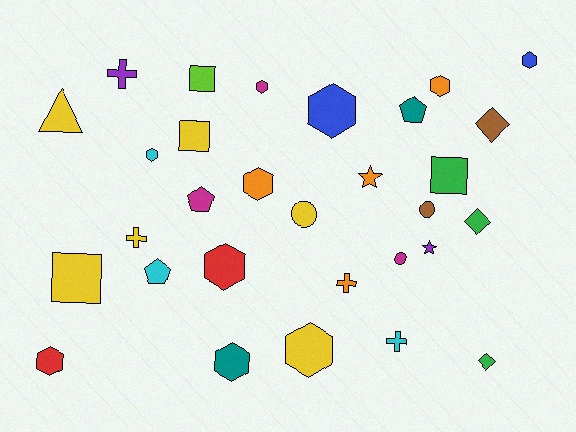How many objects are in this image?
There are 30 objects.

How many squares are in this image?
There are 4 squares.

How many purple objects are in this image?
There are 2 purple objects.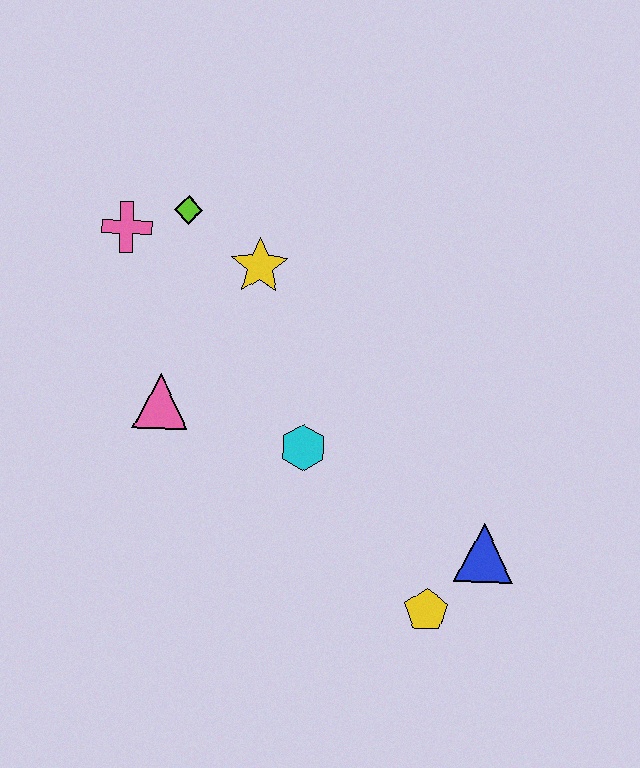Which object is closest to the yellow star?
The lime diamond is closest to the yellow star.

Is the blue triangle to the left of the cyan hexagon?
No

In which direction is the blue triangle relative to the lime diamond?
The blue triangle is below the lime diamond.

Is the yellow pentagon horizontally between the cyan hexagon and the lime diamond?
No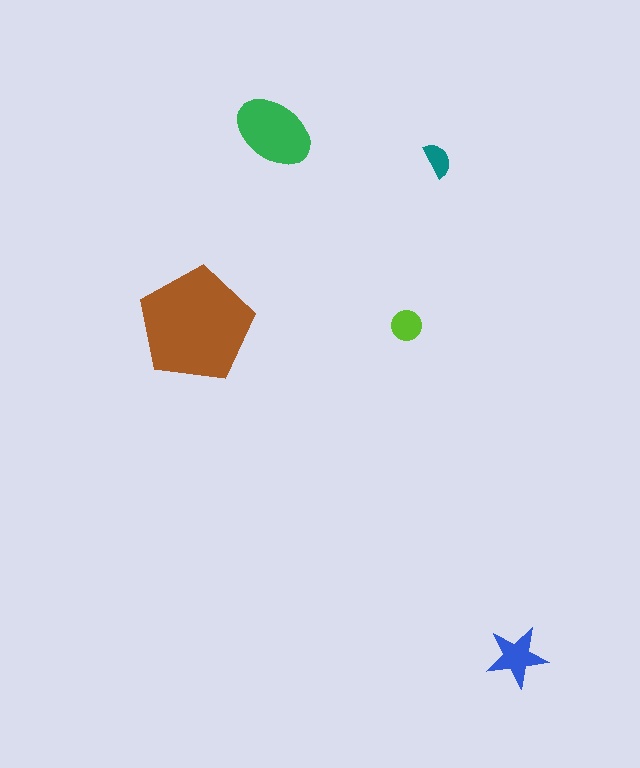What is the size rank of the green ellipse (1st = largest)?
2nd.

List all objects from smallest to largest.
The teal semicircle, the lime circle, the blue star, the green ellipse, the brown pentagon.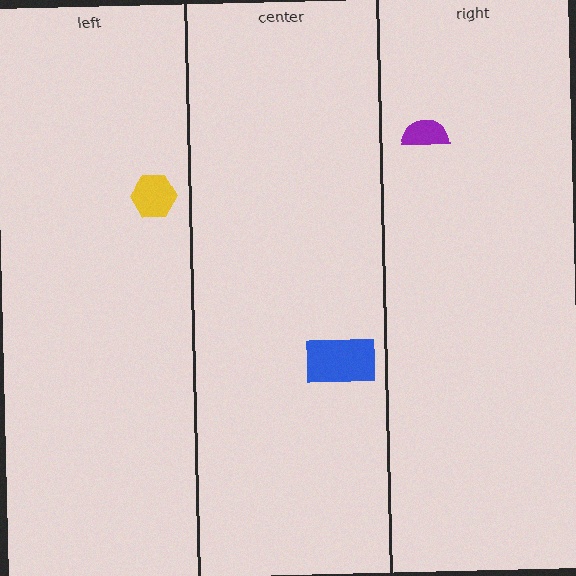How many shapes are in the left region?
1.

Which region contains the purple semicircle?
The right region.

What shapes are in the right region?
The purple semicircle.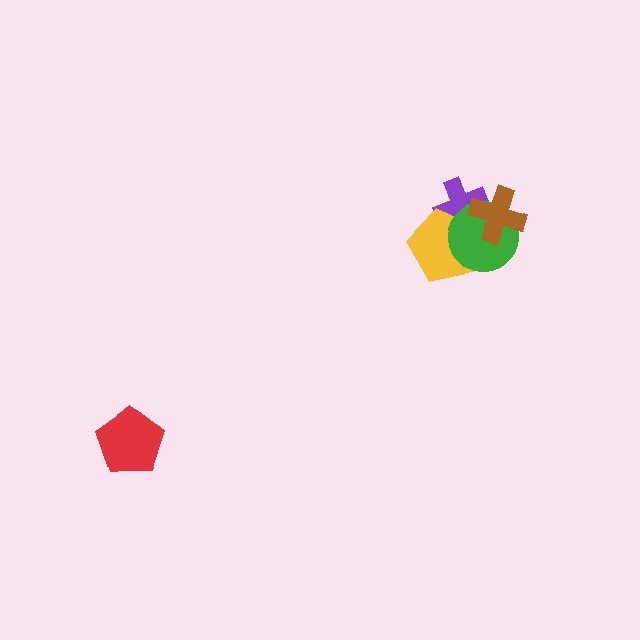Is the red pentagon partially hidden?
No, no other shape covers it.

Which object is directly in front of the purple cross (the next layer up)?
The yellow pentagon is directly in front of the purple cross.